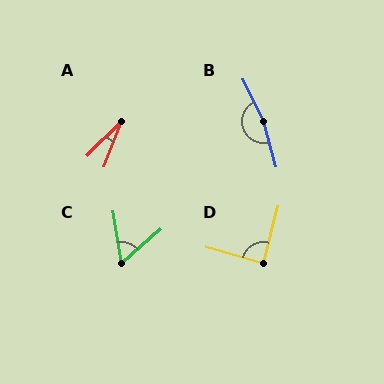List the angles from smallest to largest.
A (24°), C (58°), D (88°), B (169°).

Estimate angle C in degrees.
Approximately 58 degrees.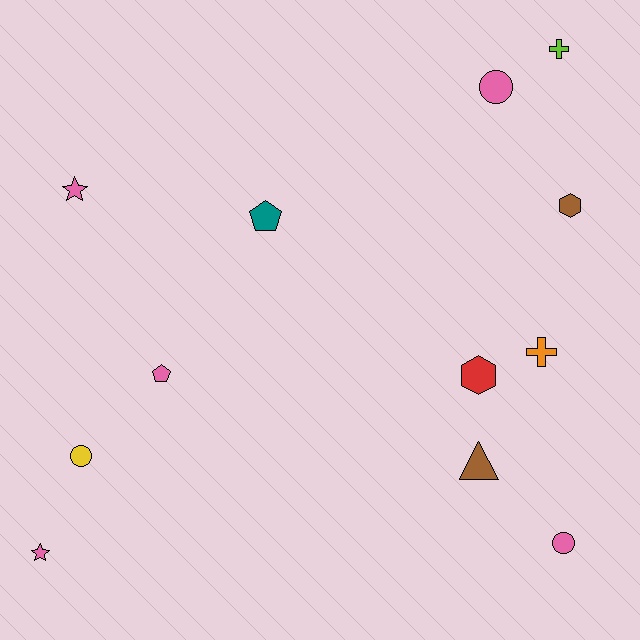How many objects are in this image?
There are 12 objects.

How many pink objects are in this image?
There are 5 pink objects.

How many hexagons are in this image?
There are 2 hexagons.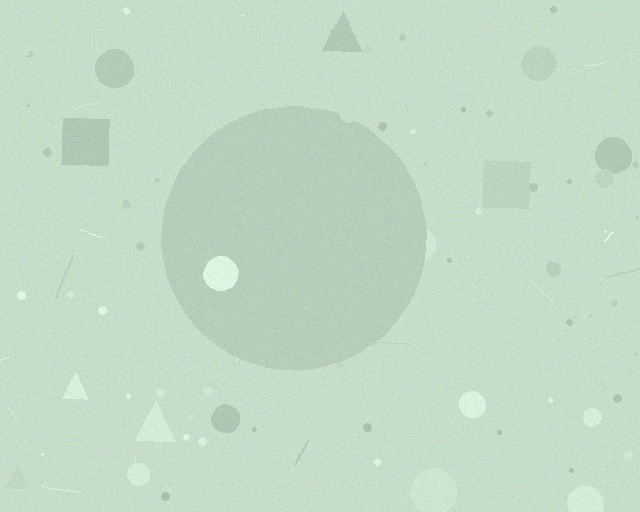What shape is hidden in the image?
A circle is hidden in the image.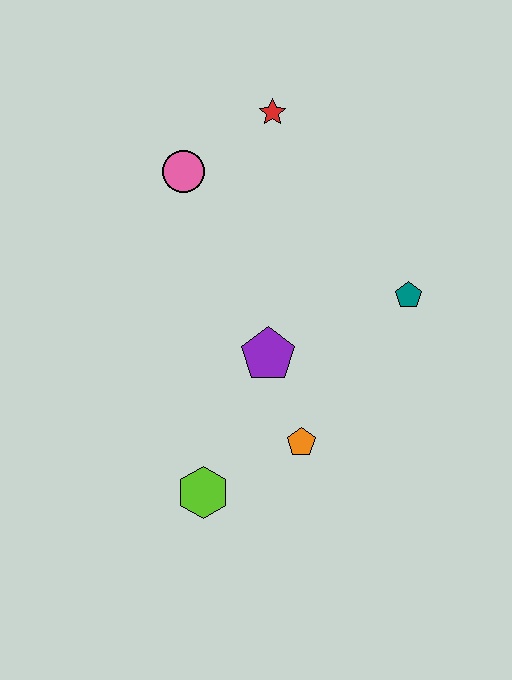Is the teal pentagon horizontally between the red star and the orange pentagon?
No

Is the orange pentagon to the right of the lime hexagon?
Yes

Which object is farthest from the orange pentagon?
The red star is farthest from the orange pentagon.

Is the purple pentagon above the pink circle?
No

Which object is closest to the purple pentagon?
The orange pentagon is closest to the purple pentagon.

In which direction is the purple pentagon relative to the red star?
The purple pentagon is below the red star.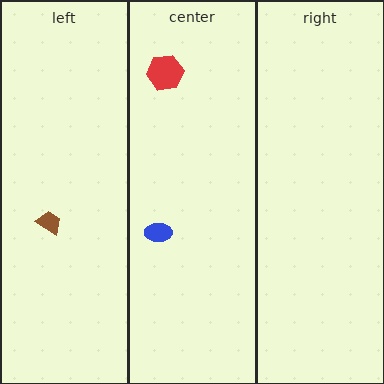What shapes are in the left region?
The brown trapezoid.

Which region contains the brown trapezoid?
The left region.